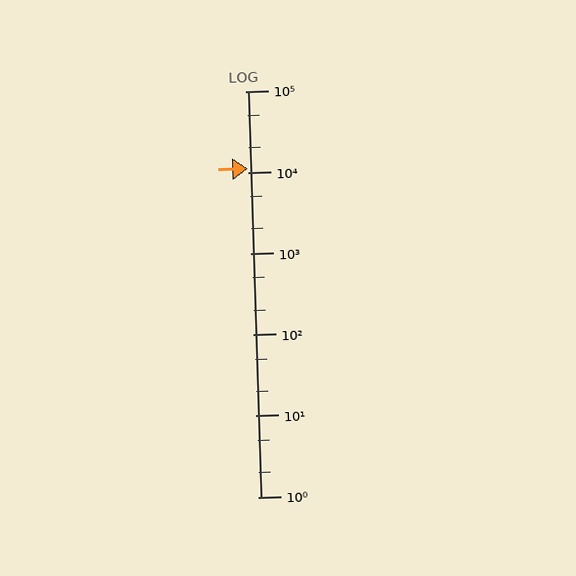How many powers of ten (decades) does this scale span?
The scale spans 5 decades, from 1 to 100000.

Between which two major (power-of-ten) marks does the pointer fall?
The pointer is between 10000 and 100000.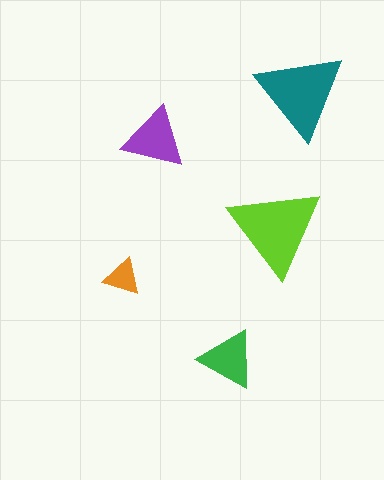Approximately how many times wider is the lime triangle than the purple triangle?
About 1.5 times wider.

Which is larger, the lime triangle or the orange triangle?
The lime one.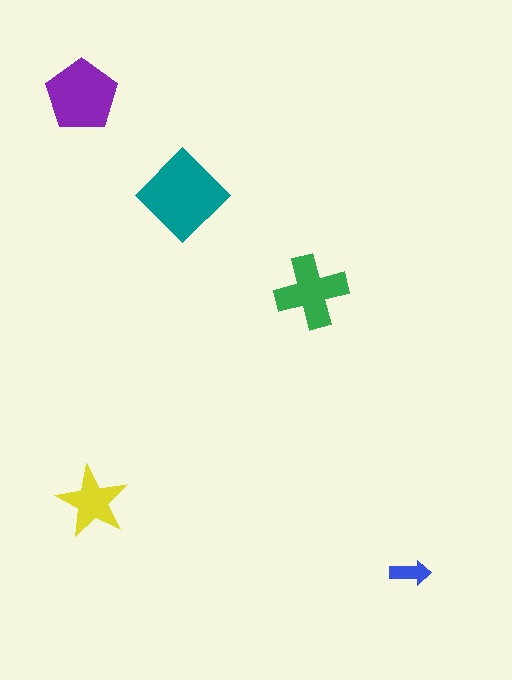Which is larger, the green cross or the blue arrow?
The green cross.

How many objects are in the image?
There are 5 objects in the image.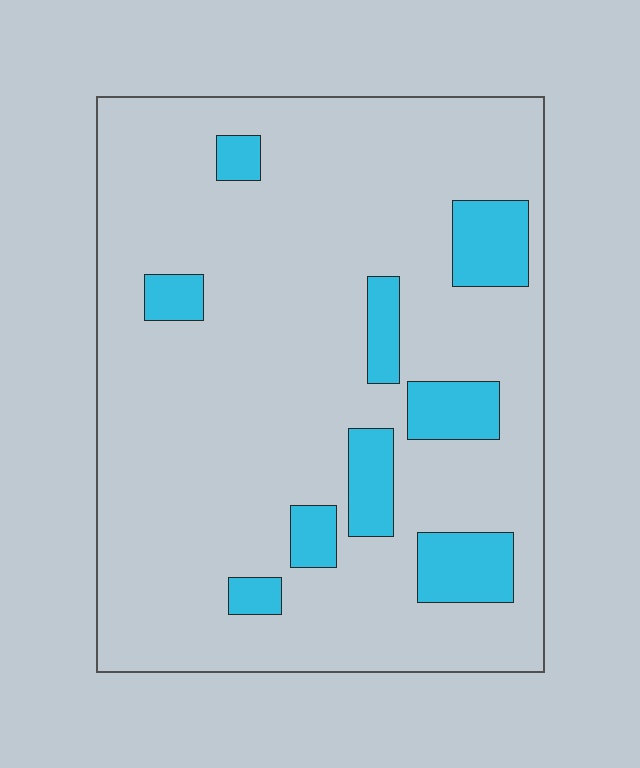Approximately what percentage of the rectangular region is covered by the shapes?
Approximately 15%.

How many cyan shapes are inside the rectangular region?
9.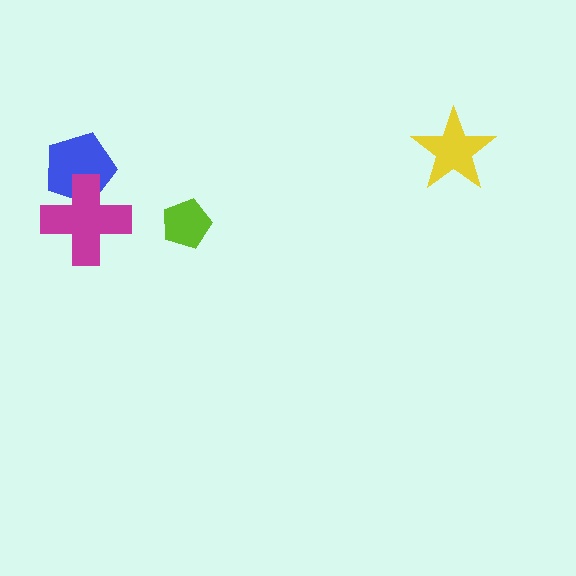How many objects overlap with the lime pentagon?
0 objects overlap with the lime pentagon.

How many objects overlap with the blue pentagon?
1 object overlaps with the blue pentagon.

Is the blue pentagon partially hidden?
Yes, it is partially covered by another shape.